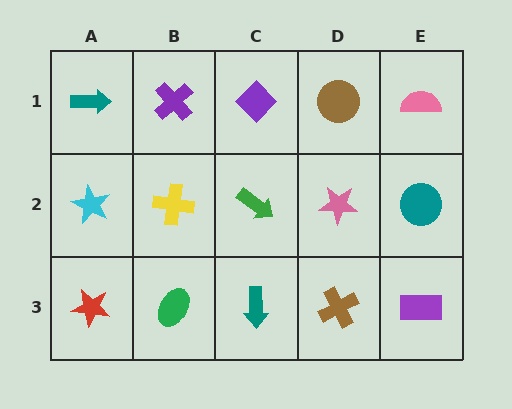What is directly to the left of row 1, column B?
A teal arrow.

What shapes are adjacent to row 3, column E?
A teal circle (row 2, column E), a brown cross (row 3, column D).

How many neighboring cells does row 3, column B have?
3.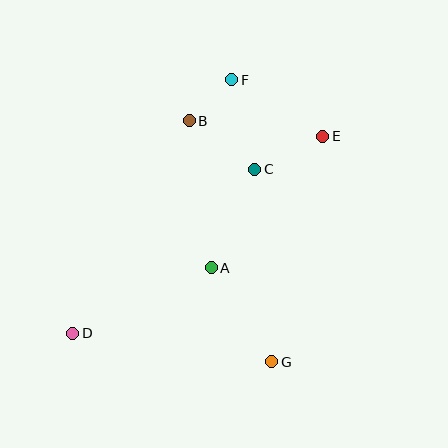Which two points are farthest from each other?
Points D and E are farthest from each other.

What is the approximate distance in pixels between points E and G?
The distance between E and G is approximately 231 pixels.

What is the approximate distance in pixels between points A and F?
The distance between A and F is approximately 189 pixels.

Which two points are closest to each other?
Points B and F are closest to each other.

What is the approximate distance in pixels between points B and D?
The distance between B and D is approximately 242 pixels.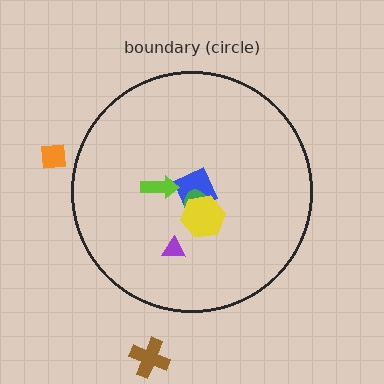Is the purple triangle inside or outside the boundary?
Inside.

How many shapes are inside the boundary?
5 inside, 2 outside.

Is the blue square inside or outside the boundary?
Inside.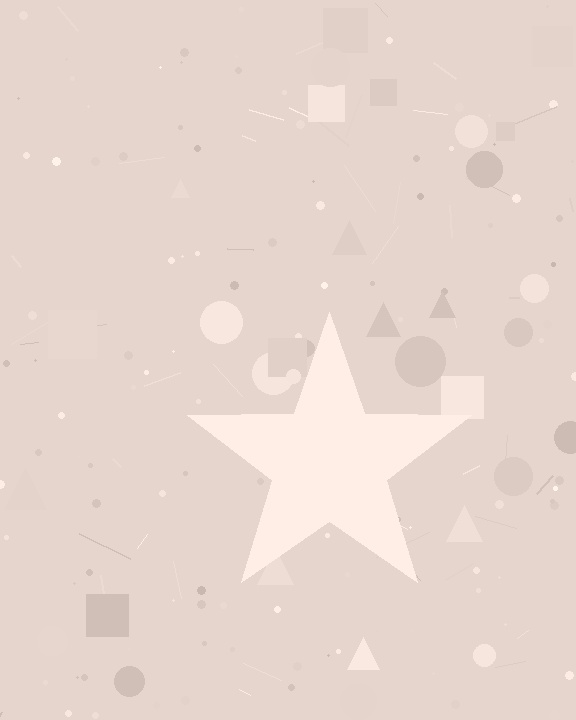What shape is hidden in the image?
A star is hidden in the image.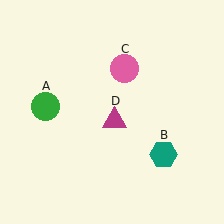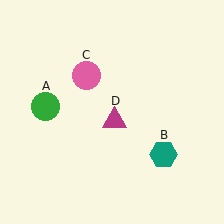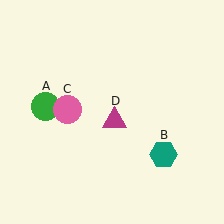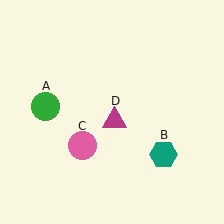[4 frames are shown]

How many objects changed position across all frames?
1 object changed position: pink circle (object C).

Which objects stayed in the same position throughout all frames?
Green circle (object A) and teal hexagon (object B) and magenta triangle (object D) remained stationary.